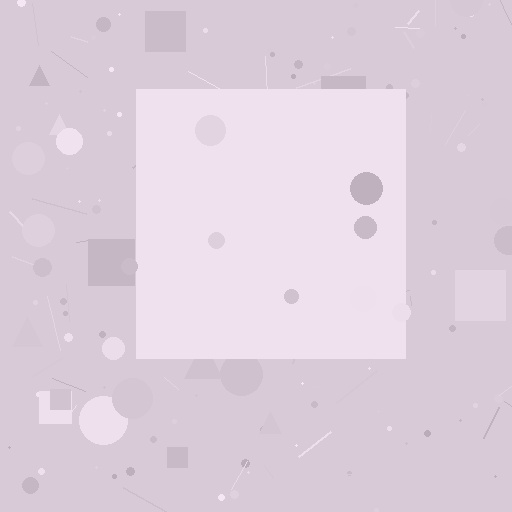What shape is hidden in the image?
A square is hidden in the image.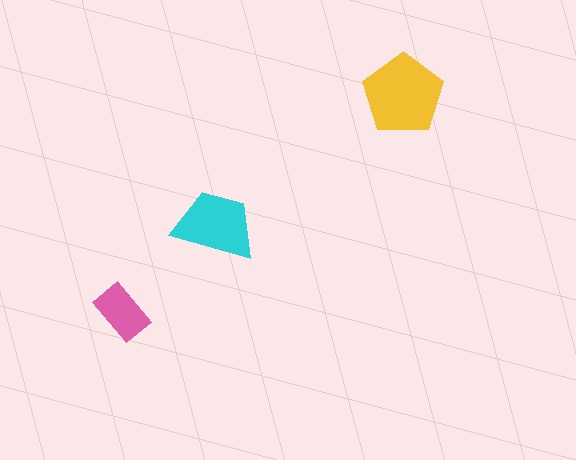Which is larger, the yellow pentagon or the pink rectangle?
The yellow pentagon.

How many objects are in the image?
There are 3 objects in the image.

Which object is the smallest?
The pink rectangle.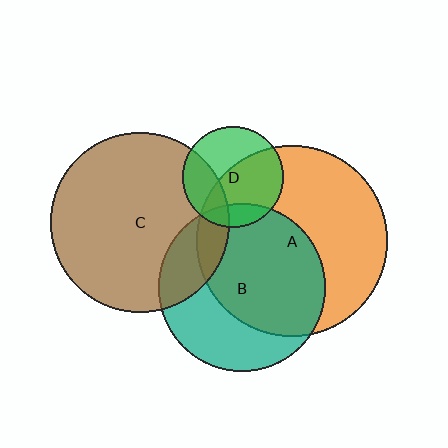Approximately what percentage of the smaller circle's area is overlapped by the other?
Approximately 15%.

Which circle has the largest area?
Circle A (orange).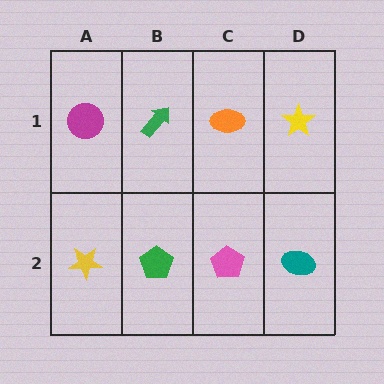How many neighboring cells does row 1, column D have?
2.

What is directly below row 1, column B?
A green pentagon.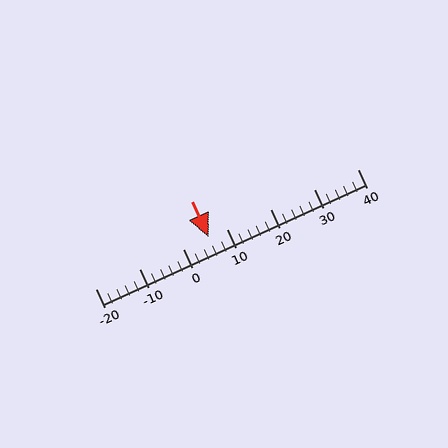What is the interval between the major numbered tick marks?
The major tick marks are spaced 10 units apart.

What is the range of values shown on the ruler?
The ruler shows values from -20 to 40.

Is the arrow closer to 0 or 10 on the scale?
The arrow is closer to 10.